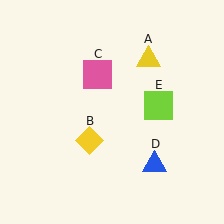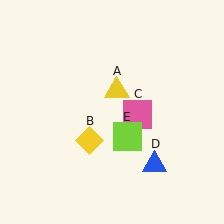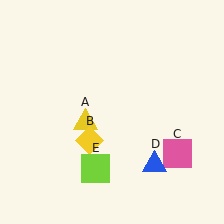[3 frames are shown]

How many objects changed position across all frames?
3 objects changed position: yellow triangle (object A), pink square (object C), lime square (object E).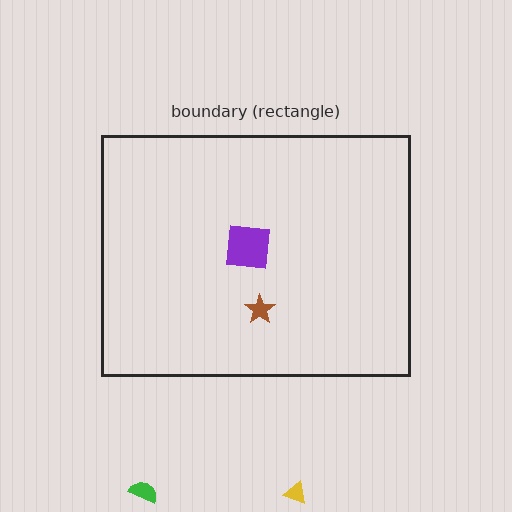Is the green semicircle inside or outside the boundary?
Outside.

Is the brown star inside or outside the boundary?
Inside.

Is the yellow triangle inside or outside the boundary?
Outside.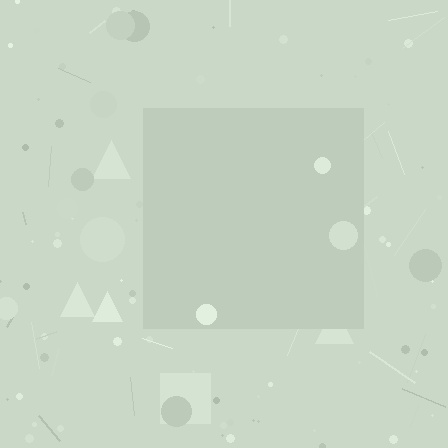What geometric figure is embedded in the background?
A square is embedded in the background.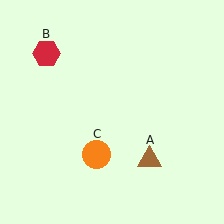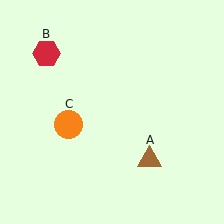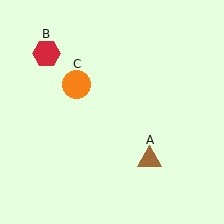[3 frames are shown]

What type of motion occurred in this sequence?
The orange circle (object C) rotated clockwise around the center of the scene.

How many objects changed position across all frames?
1 object changed position: orange circle (object C).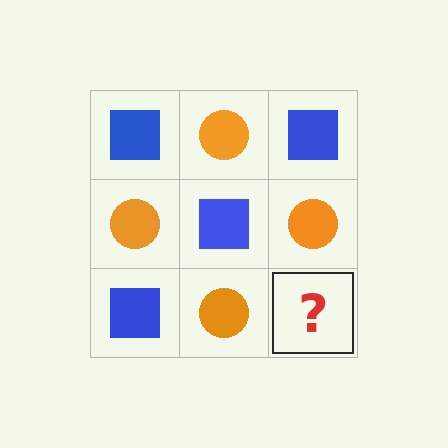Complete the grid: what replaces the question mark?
The question mark should be replaced with a blue square.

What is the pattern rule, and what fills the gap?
The rule is that it alternates blue square and orange circle in a checkerboard pattern. The gap should be filled with a blue square.